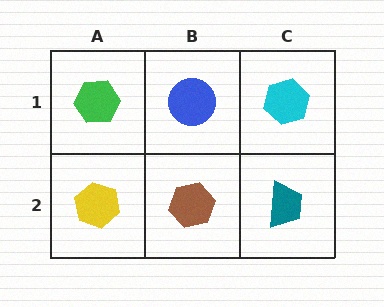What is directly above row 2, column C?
A cyan hexagon.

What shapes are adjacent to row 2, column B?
A blue circle (row 1, column B), a yellow hexagon (row 2, column A), a teal trapezoid (row 2, column C).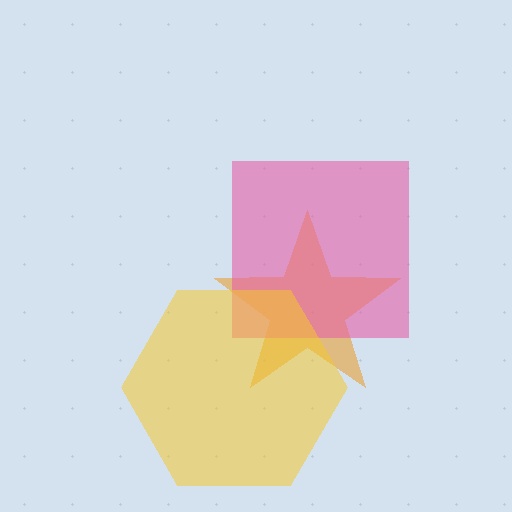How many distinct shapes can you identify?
There are 3 distinct shapes: an orange star, a pink square, a yellow hexagon.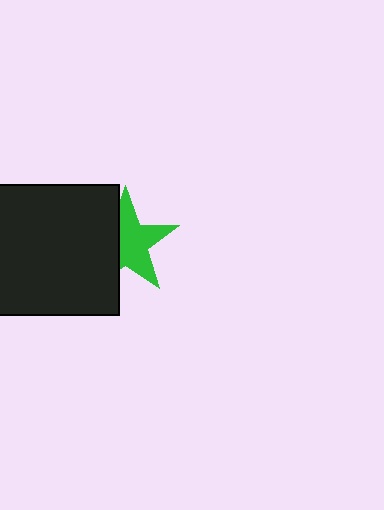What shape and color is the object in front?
The object in front is a black square.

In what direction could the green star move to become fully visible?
The green star could move right. That would shift it out from behind the black square entirely.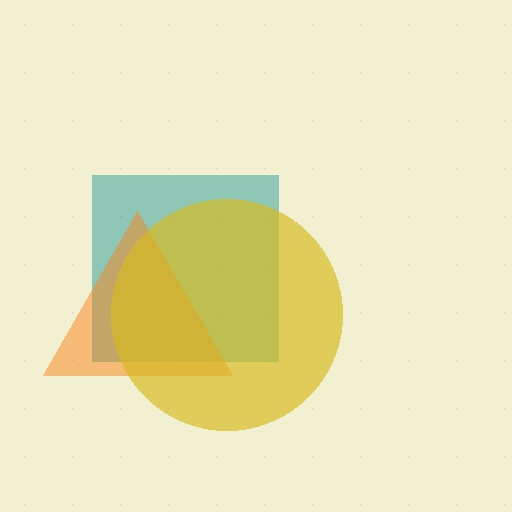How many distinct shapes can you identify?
There are 3 distinct shapes: a teal square, an orange triangle, a yellow circle.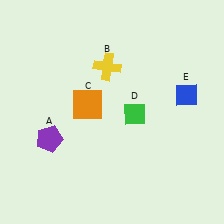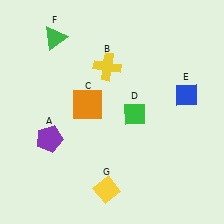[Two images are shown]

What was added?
A green triangle (F), a yellow diamond (G) were added in Image 2.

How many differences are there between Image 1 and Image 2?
There are 2 differences between the two images.